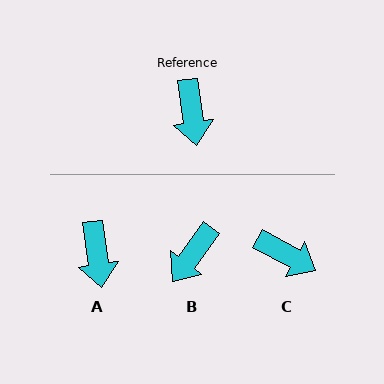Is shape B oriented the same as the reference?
No, it is off by about 45 degrees.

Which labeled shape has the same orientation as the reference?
A.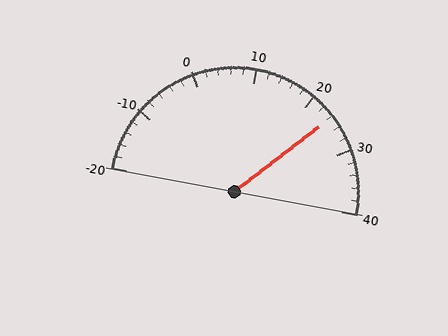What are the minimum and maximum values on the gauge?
The gauge ranges from -20 to 40.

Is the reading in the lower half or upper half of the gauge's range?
The reading is in the upper half of the range (-20 to 40).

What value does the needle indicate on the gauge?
The needle indicates approximately 24.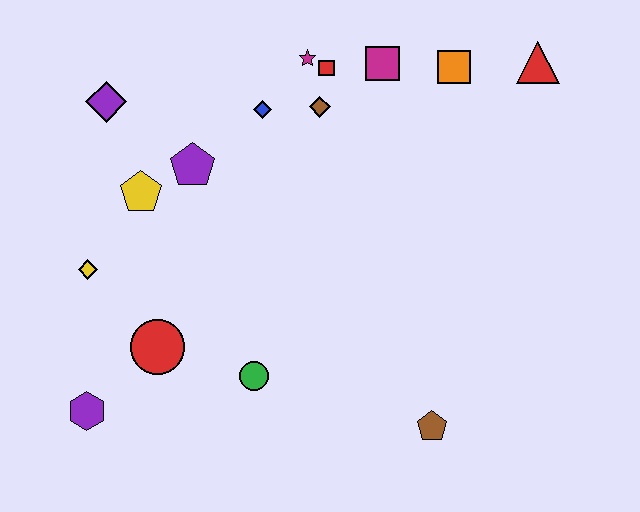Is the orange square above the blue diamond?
Yes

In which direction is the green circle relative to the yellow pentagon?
The green circle is below the yellow pentagon.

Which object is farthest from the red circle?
The red triangle is farthest from the red circle.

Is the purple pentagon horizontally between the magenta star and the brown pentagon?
No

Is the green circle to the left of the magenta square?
Yes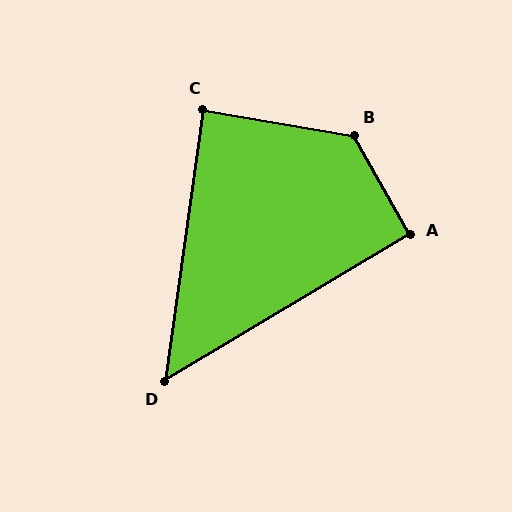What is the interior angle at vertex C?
Approximately 88 degrees (approximately right).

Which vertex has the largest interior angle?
B, at approximately 129 degrees.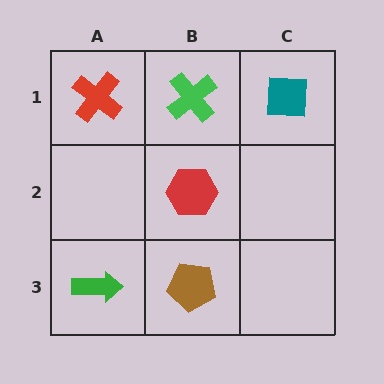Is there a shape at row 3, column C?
No, that cell is empty.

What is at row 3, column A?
A green arrow.